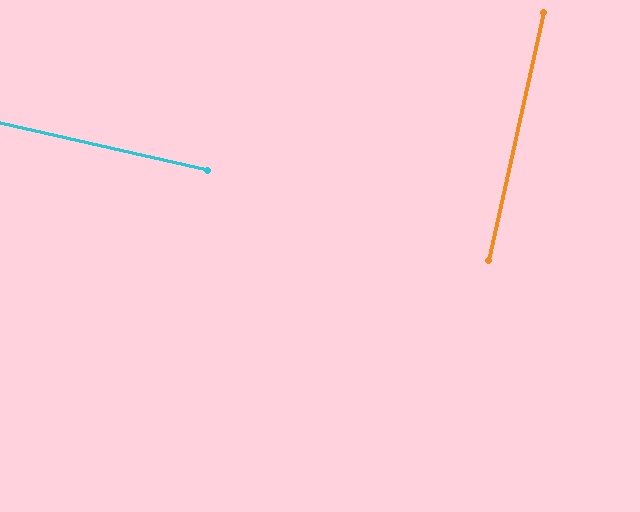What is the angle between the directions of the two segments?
Approximately 90 degrees.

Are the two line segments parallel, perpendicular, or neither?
Perpendicular — they meet at approximately 90°.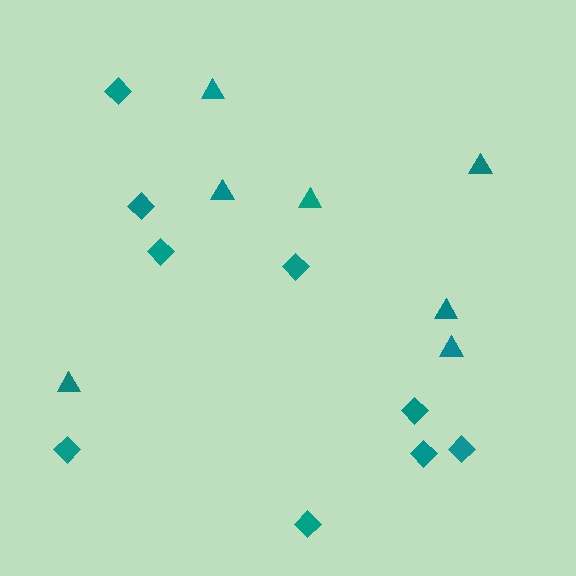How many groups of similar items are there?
There are 2 groups: one group of triangles (7) and one group of diamonds (9).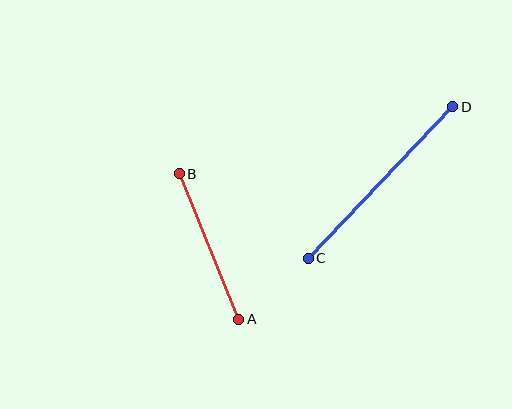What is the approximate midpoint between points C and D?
The midpoint is at approximately (381, 183) pixels.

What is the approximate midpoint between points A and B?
The midpoint is at approximately (209, 247) pixels.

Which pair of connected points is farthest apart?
Points C and D are farthest apart.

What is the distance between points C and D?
The distance is approximately 209 pixels.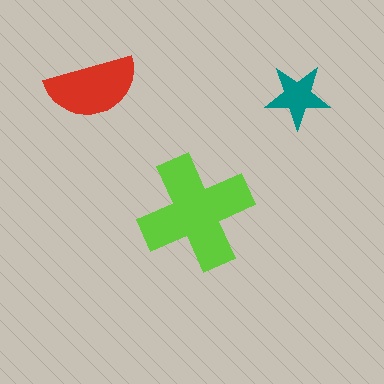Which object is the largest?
The lime cross.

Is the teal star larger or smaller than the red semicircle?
Smaller.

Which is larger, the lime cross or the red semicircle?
The lime cross.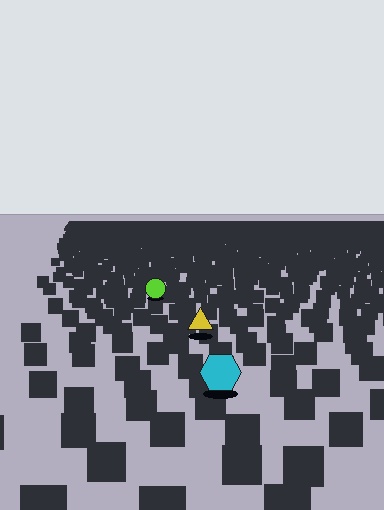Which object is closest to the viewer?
The cyan hexagon is closest. The texture marks near it are larger and more spread out.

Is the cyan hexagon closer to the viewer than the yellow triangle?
Yes. The cyan hexagon is closer — you can tell from the texture gradient: the ground texture is coarser near it.